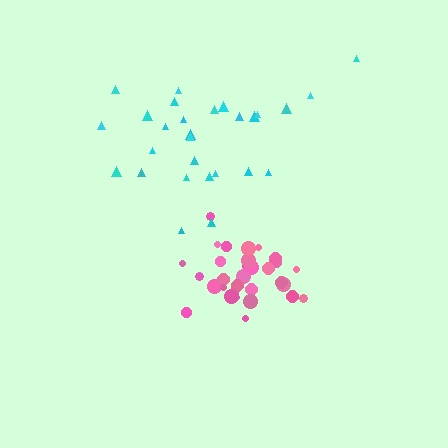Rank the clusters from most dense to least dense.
pink, cyan.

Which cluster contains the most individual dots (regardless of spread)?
Pink (33).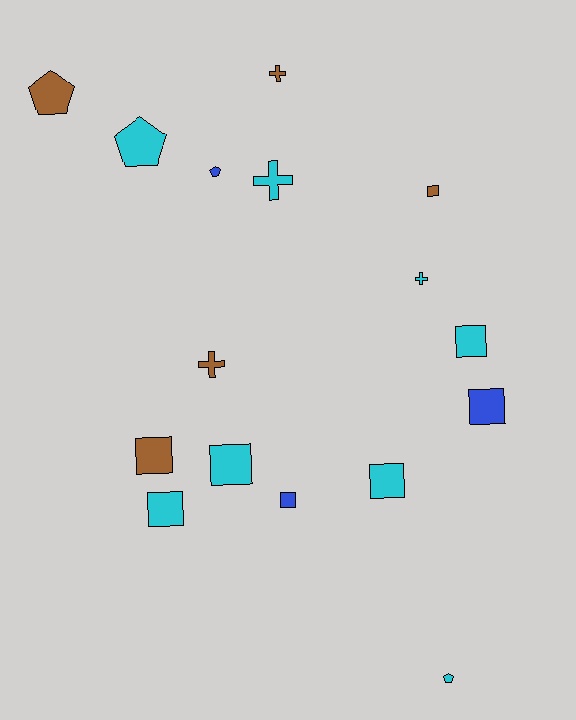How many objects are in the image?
There are 16 objects.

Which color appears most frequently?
Cyan, with 8 objects.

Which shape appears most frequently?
Square, with 8 objects.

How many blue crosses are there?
There are no blue crosses.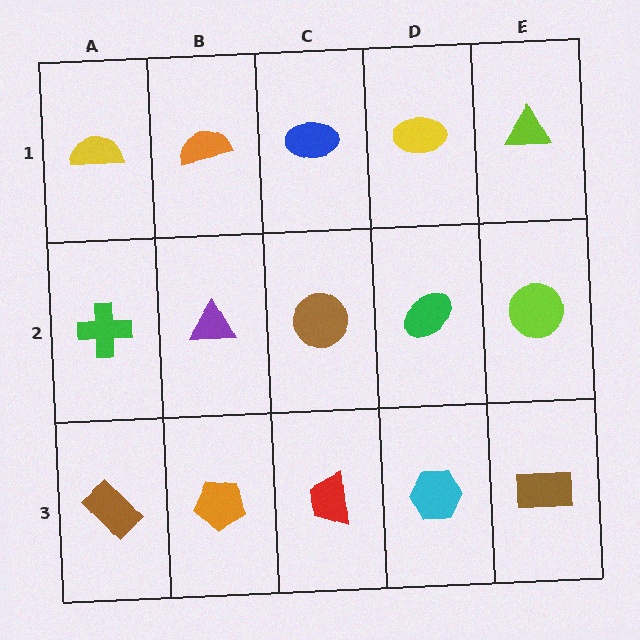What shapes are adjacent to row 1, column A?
A green cross (row 2, column A), an orange semicircle (row 1, column B).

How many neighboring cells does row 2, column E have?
3.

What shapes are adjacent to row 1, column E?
A lime circle (row 2, column E), a yellow ellipse (row 1, column D).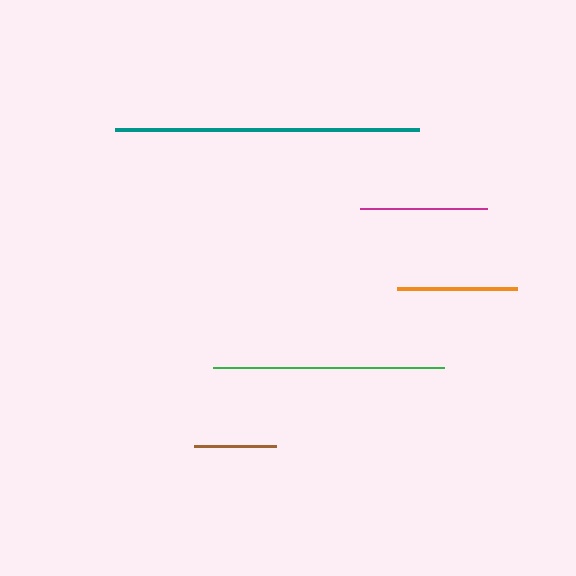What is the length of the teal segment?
The teal segment is approximately 304 pixels long.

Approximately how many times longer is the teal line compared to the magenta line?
The teal line is approximately 2.4 times the length of the magenta line.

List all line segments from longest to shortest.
From longest to shortest: teal, green, magenta, orange, brown.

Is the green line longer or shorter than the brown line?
The green line is longer than the brown line.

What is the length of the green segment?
The green segment is approximately 230 pixels long.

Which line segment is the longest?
The teal line is the longest at approximately 304 pixels.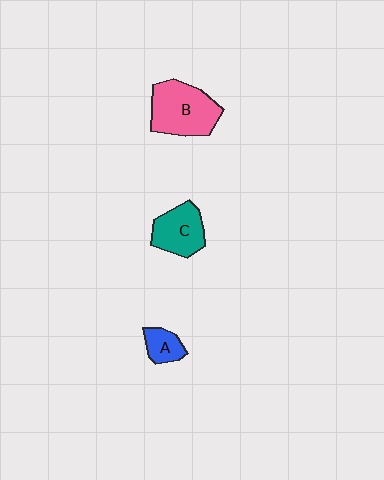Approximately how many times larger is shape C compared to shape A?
Approximately 1.9 times.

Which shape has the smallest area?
Shape A (blue).